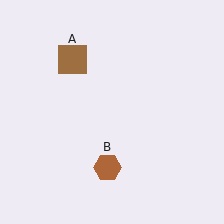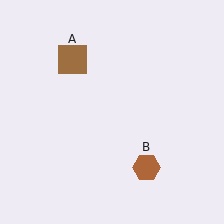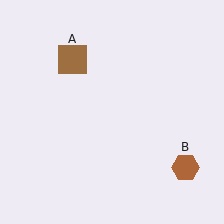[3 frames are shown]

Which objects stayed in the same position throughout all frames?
Brown square (object A) remained stationary.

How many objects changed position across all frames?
1 object changed position: brown hexagon (object B).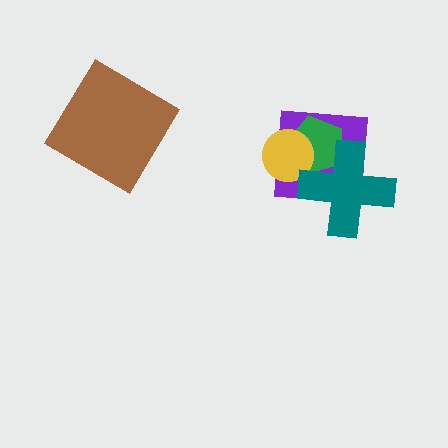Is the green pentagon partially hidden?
Yes, it is partially covered by another shape.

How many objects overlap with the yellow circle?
2 objects overlap with the yellow circle.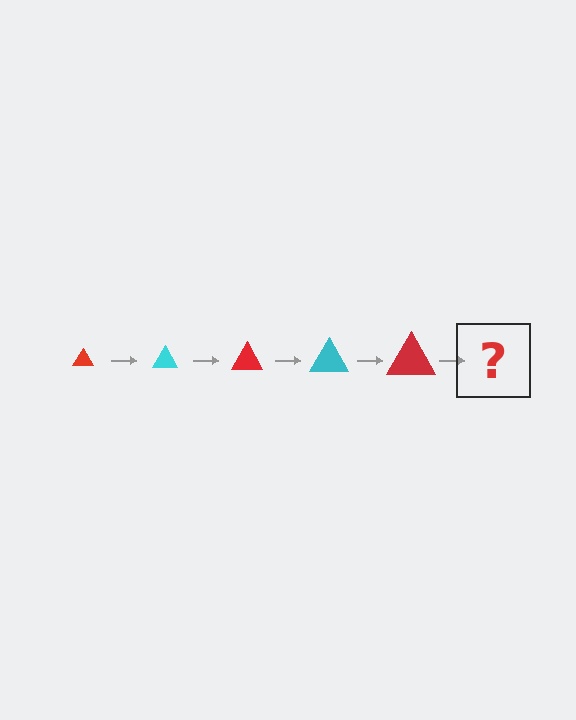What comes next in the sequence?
The next element should be a cyan triangle, larger than the previous one.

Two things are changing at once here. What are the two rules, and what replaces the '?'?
The two rules are that the triangle grows larger each step and the color cycles through red and cyan. The '?' should be a cyan triangle, larger than the previous one.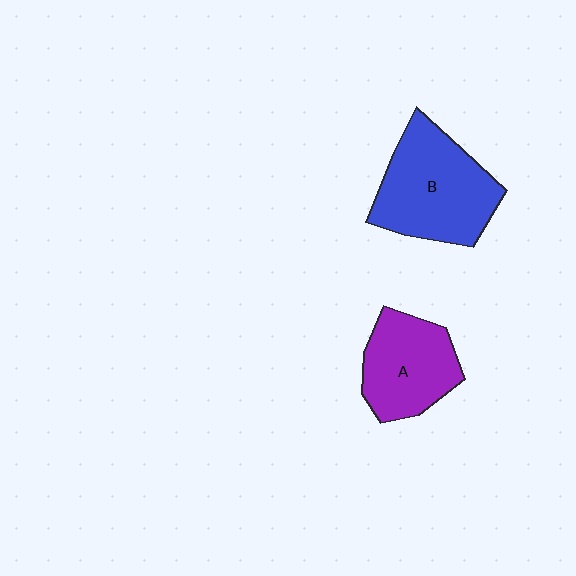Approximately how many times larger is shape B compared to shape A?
Approximately 1.3 times.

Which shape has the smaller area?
Shape A (purple).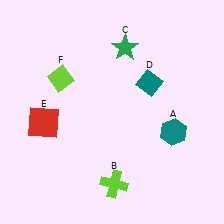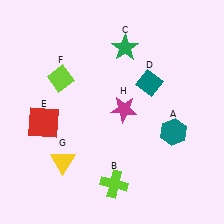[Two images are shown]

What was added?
A yellow triangle (G), a magenta star (H) were added in Image 2.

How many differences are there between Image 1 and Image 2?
There are 2 differences between the two images.